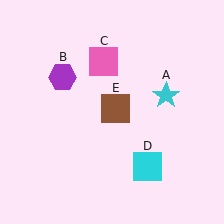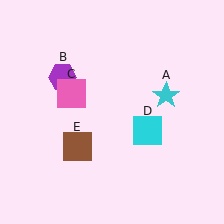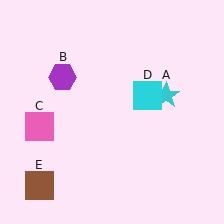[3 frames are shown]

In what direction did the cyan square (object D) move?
The cyan square (object D) moved up.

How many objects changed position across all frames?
3 objects changed position: pink square (object C), cyan square (object D), brown square (object E).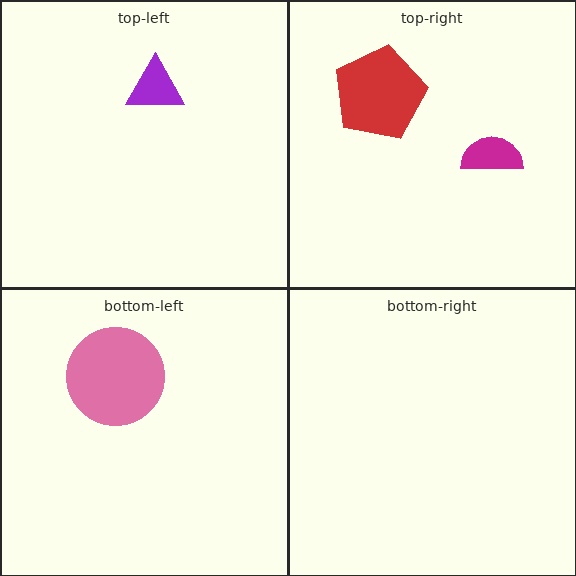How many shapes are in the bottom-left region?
1.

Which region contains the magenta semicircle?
The top-right region.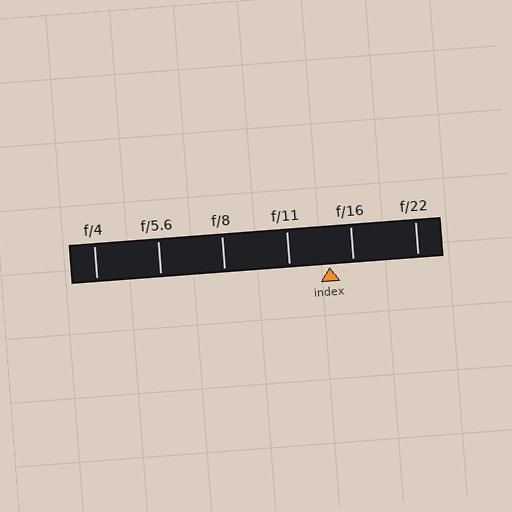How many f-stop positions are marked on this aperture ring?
There are 6 f-stop positions marked.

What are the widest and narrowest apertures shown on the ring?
The widest aperture shown is f/4 and the narrowest is f/22.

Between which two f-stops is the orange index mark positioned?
The index mark is between f/11 and f/16.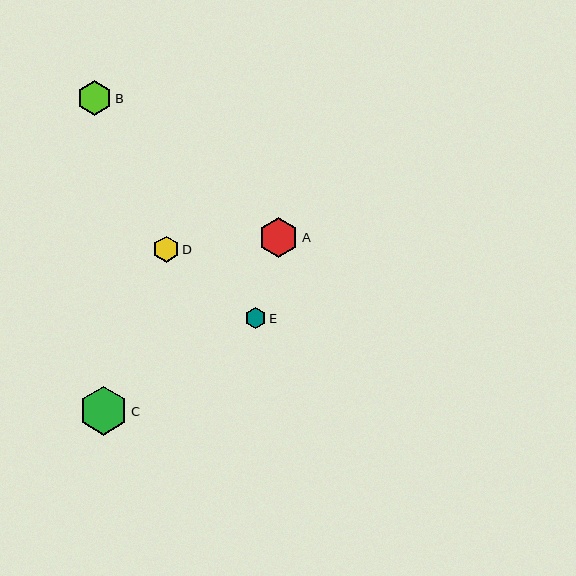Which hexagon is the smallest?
Hexagon E is the smallest with a size of approximately 21 pixels.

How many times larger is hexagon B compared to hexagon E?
Hexagon B is approximately 1.6 times the size of hexagon E.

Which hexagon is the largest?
Hexagon C is the largest with a size of approximately 49 pixels.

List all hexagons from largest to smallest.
From largest to smallest: C, A, B, D, E.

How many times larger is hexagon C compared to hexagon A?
Hexagon C is approximately 1.2 times the size of hexagon A.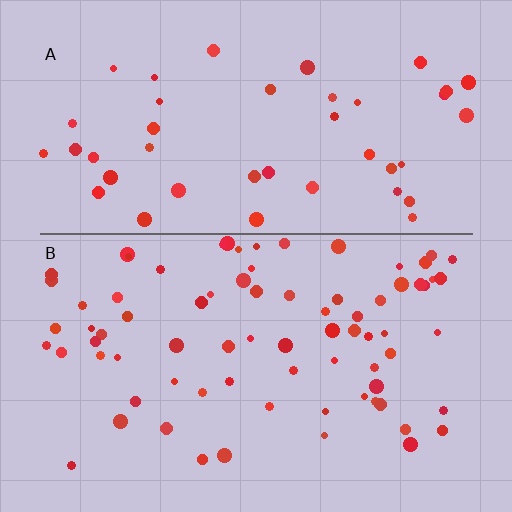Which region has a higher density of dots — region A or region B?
B (the bottom).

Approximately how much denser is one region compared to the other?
Approximately 1.8× — region B over region A.